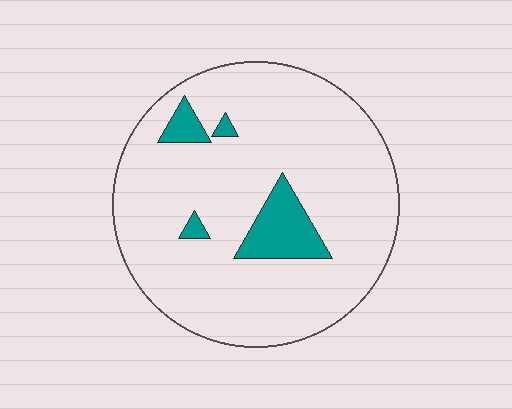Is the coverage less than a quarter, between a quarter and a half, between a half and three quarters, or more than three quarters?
Less than a quarter.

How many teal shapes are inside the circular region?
4.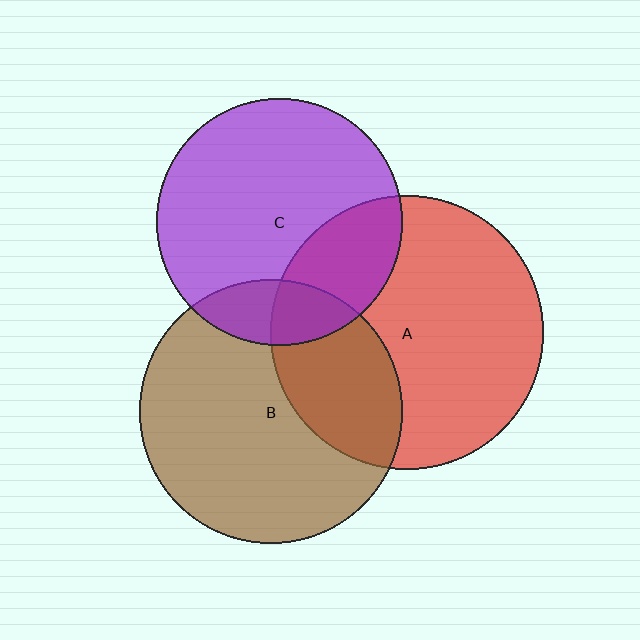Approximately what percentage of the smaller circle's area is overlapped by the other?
Approximately 15%.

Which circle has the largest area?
Circle A (red).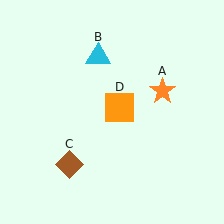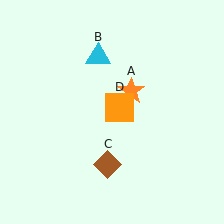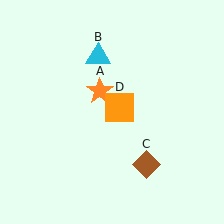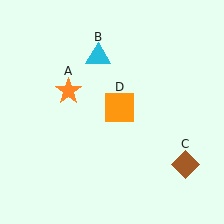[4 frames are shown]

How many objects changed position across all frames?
2 objects changed position: orange star (object A), brown diamond (object C).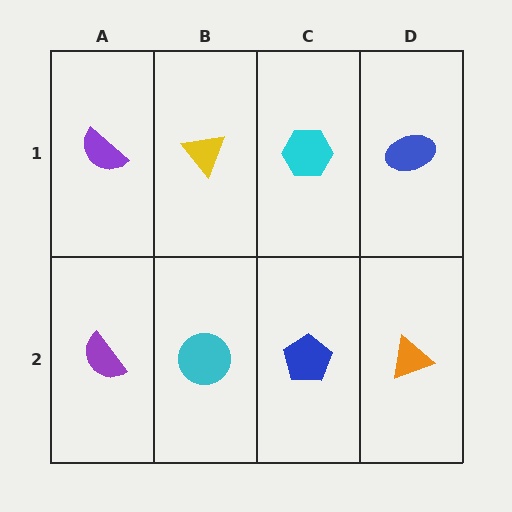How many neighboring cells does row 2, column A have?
2.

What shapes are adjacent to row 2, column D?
A blue ellipse (row 1, column D), a blue pentagon (row 2, column C).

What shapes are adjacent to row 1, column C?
A blue pentagon (row 2, column C), a yellow triangle (row 1, column B), a blue ellipse (row 1, column D).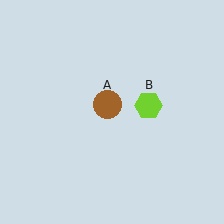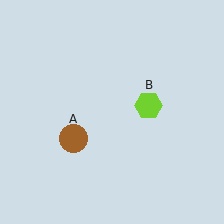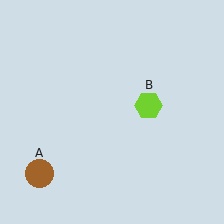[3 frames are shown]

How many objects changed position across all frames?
1 object changed position: brown circle (object A).